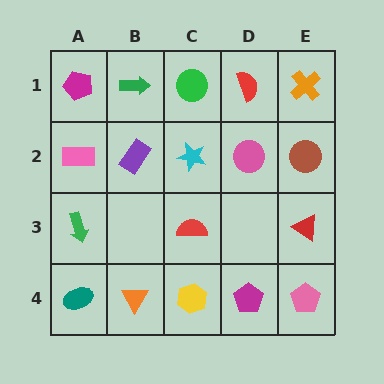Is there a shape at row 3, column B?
No, that cell is empty.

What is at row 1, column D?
A red semicircle.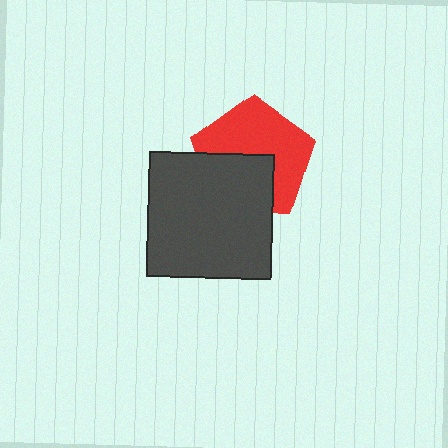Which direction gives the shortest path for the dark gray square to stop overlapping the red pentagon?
Moving down gives the shortest separation.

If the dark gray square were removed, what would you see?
You would see the complete red pentagon.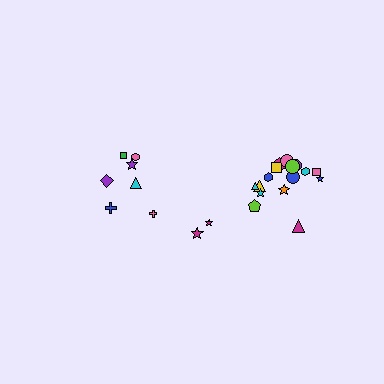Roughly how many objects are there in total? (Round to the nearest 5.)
Roughly 25 objects in total.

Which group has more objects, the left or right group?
The right group.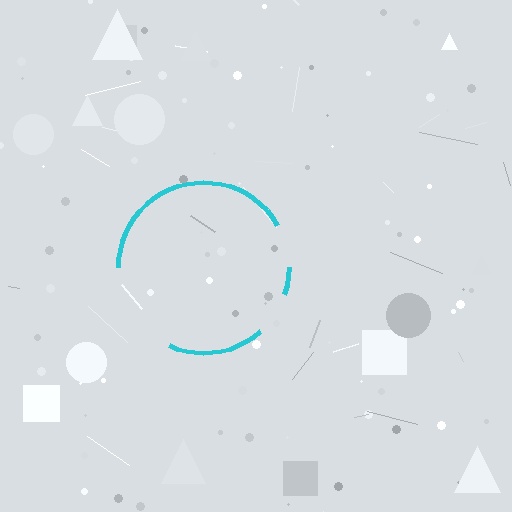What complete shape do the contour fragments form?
The contour fragments form a circle.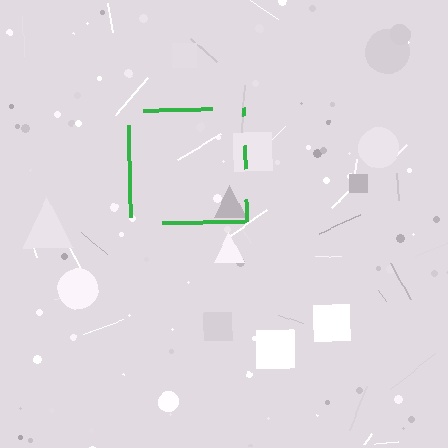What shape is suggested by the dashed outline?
The dashed outline suggests a square.